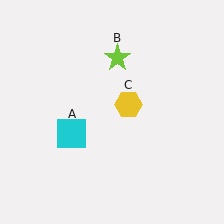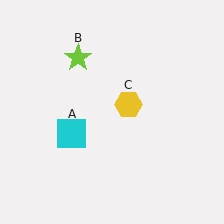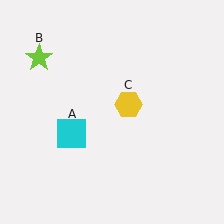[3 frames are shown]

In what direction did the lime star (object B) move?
The lime star (object B) moved left.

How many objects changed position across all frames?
1 object changed position: lime star (object B).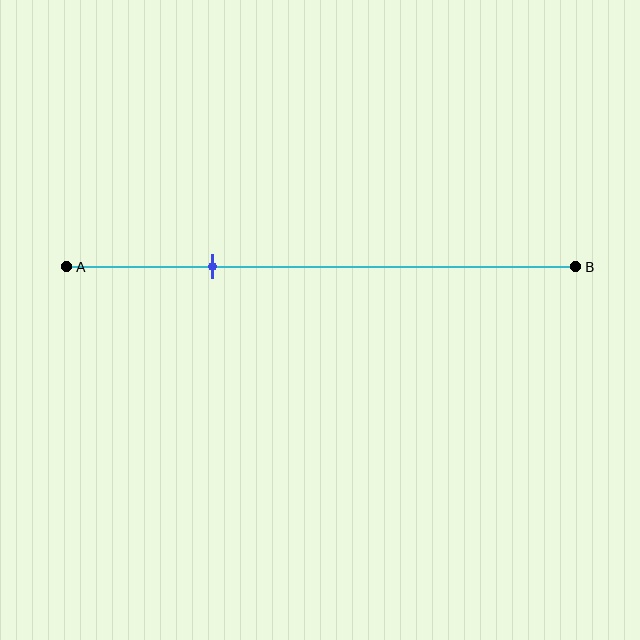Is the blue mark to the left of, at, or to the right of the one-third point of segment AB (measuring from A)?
The blue mark is to the left of the one-third point of segment AB.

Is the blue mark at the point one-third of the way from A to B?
No, the mark is at about 30% from A, not at the 33% one-third point.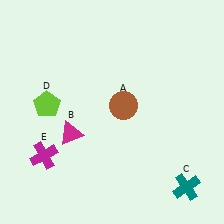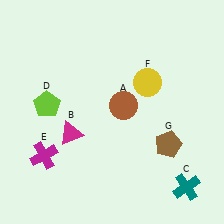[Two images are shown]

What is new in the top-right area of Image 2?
A yellow circle (F) was added in the top-right area of Image 2.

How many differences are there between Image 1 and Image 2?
There are 2 differences between the two images.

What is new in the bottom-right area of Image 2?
A brown pentagon (G) was added in the bottom-right area of Image 2.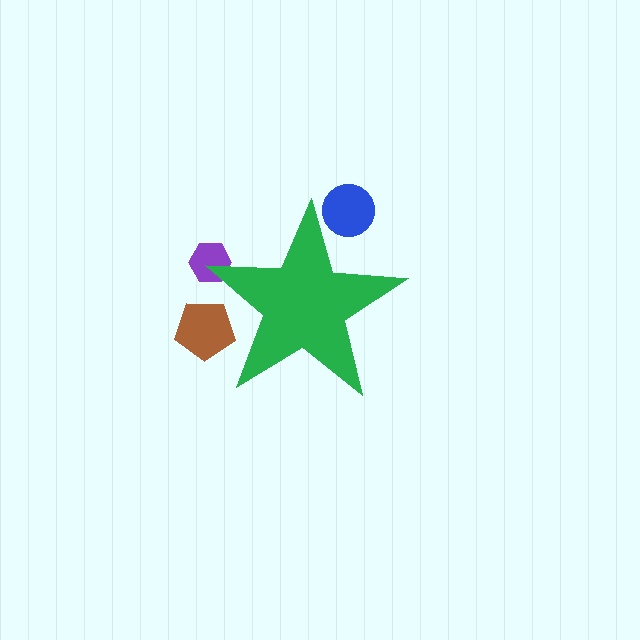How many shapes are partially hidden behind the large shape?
3 shapes are partially hidden.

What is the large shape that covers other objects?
A green star.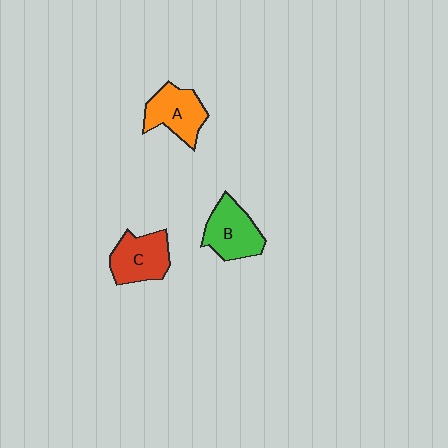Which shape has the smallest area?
Shape A (orange).